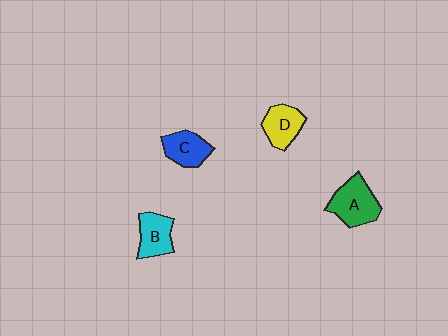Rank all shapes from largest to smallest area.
From largest to smallest: A (green), D (yellow), B (cyan), C (blue).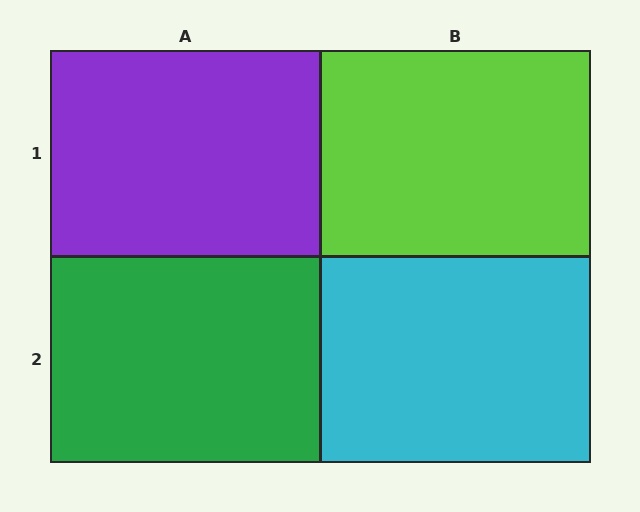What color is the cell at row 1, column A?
Purple.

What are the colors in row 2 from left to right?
Green, cyan.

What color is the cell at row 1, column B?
Lime.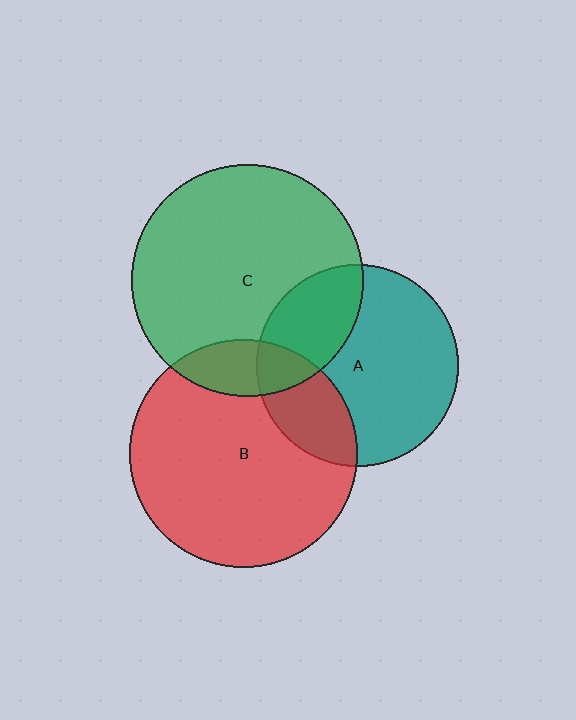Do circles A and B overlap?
Yes.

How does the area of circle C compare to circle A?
Approximately 1.3 times.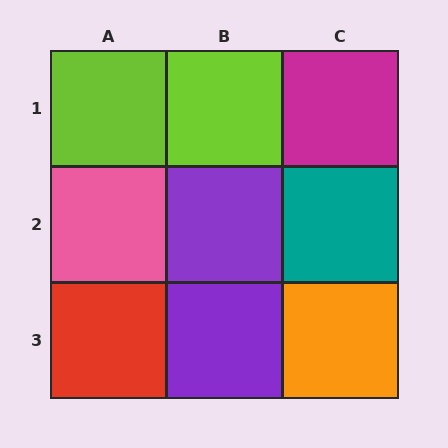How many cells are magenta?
1 cell is magenta.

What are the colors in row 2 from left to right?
Pink, purple, teal.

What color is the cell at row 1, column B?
Lime.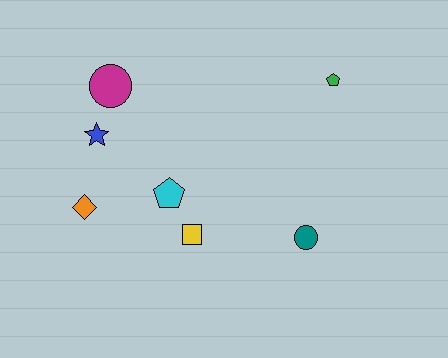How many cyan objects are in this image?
There is 1 cyan object.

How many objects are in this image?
There are 7 objects.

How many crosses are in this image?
There are no crosses.